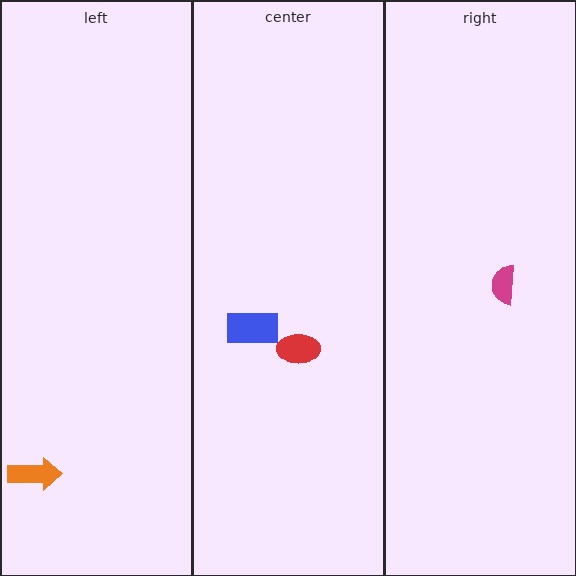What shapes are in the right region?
The magenta semicircle.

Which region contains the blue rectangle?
The center region.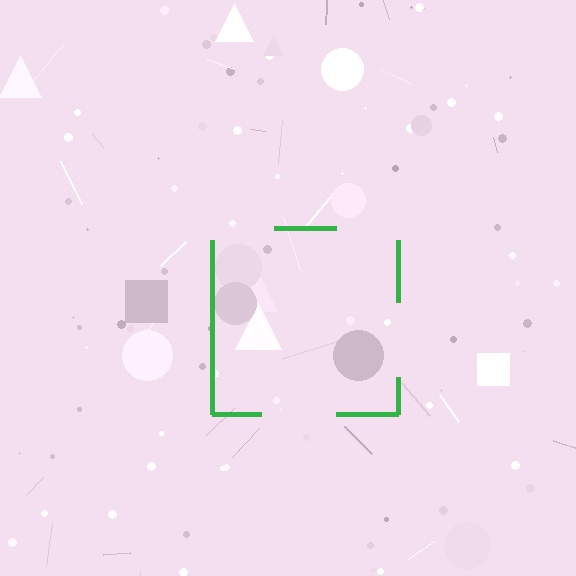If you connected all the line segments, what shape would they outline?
They would outline a square.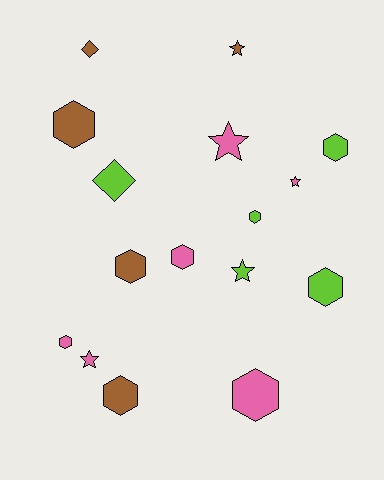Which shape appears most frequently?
Hexagon, with 9 objects.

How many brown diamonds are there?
There is 1 brown diamond.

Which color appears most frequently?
Pink, with 6 objects.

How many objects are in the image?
There are 16 objects.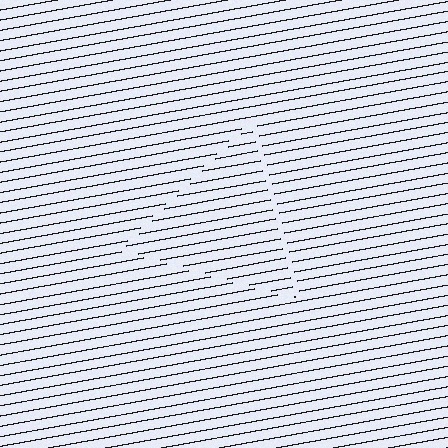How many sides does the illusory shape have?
3 sides — the line-ends trace a triangle.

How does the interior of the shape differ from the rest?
The interior of the shape contains the same grating, shifted by half a period — the contour is defined by the phase discontinuity where line-ends from the inner and outer gratings abut.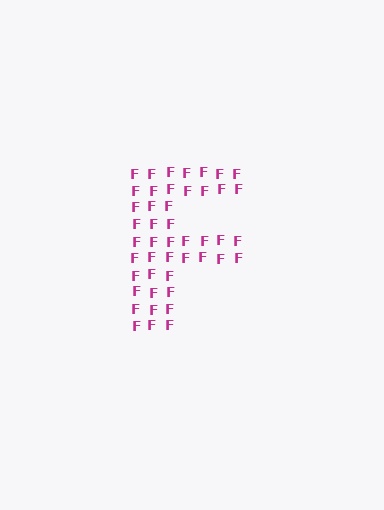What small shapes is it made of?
It is made of small letter F's.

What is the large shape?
The large shape is the letter F.